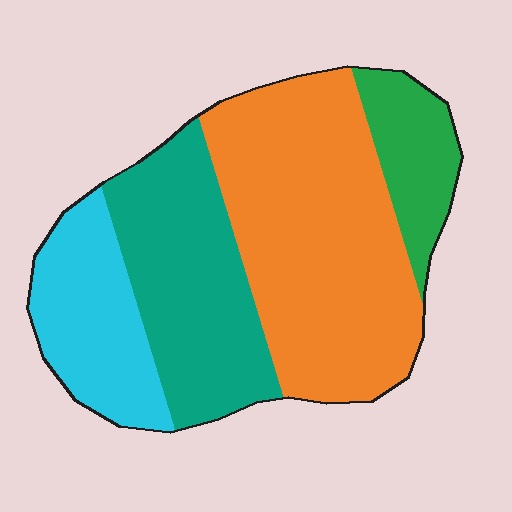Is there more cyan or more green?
Cyan.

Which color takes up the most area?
Orange, at roughly 45%.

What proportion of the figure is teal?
Teal takes up about one quarter (1/4) of the figure.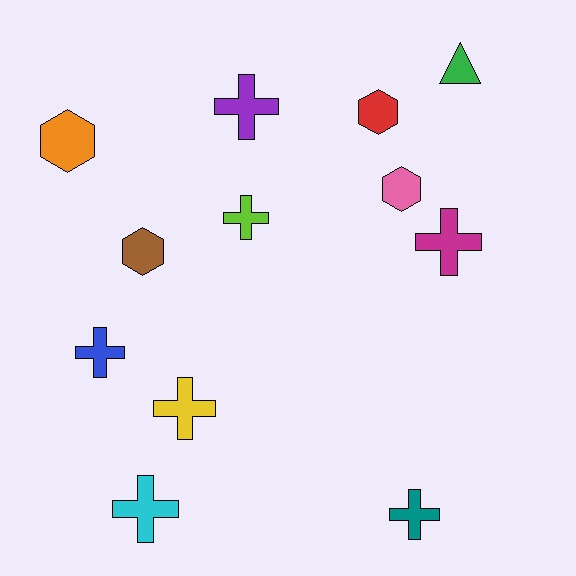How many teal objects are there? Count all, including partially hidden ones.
There is 1 teal object.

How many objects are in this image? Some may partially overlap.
There are 12 objects.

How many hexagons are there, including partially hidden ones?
There are 4 hexagons.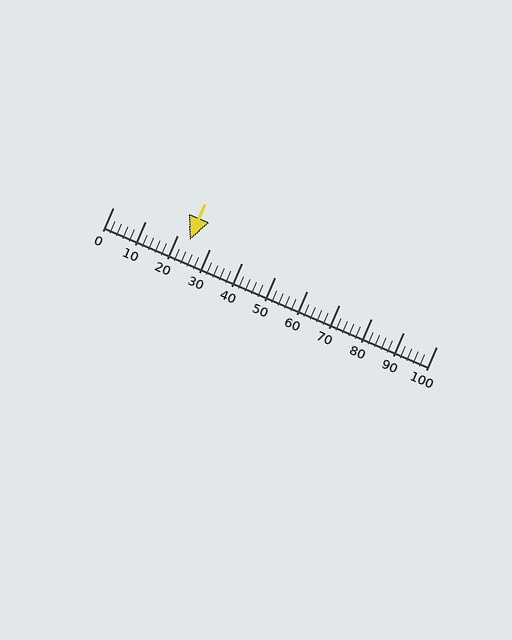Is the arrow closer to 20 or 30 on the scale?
The arrow is closer to 20.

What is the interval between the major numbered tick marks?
The major tick marks are spaced 10 units apart.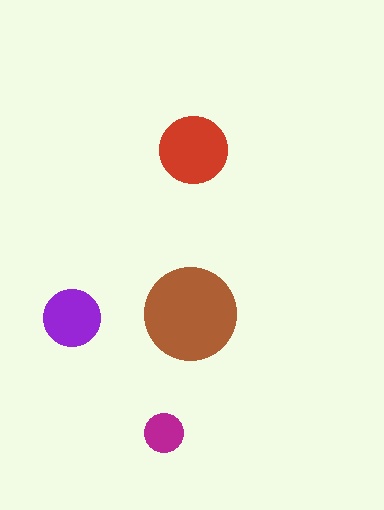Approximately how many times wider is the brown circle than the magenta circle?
About 2.5 times wider.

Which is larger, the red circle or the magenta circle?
The red one.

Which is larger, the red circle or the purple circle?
The red one.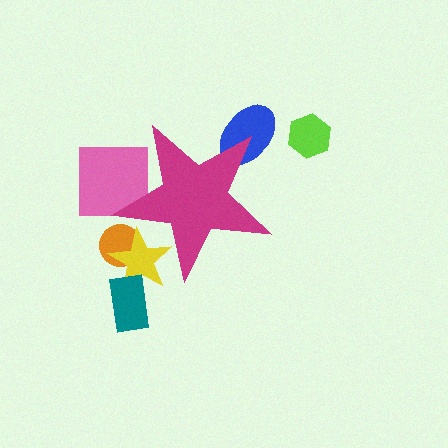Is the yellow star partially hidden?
Yes, the yellow star is partially hidden behind the magenta star.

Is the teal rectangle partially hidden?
No, the teal rectangle is fully visible.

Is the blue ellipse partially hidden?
Yes, the blue ellipse is partially hidden behind the magenta star.